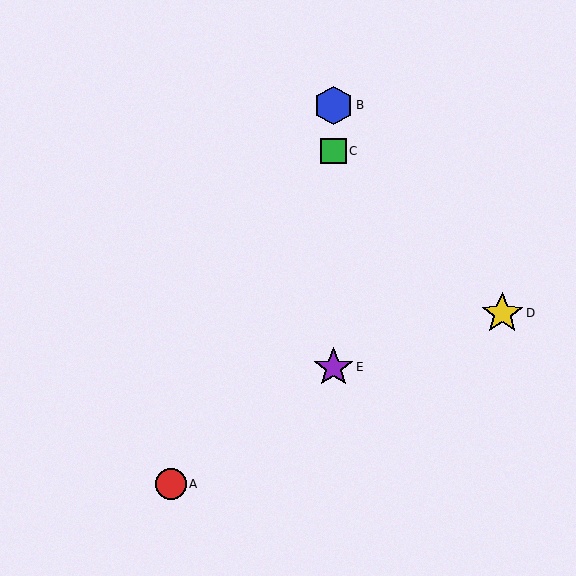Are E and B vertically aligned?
Yes, both are at x≈334.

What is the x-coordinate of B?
Object B is at x≈334.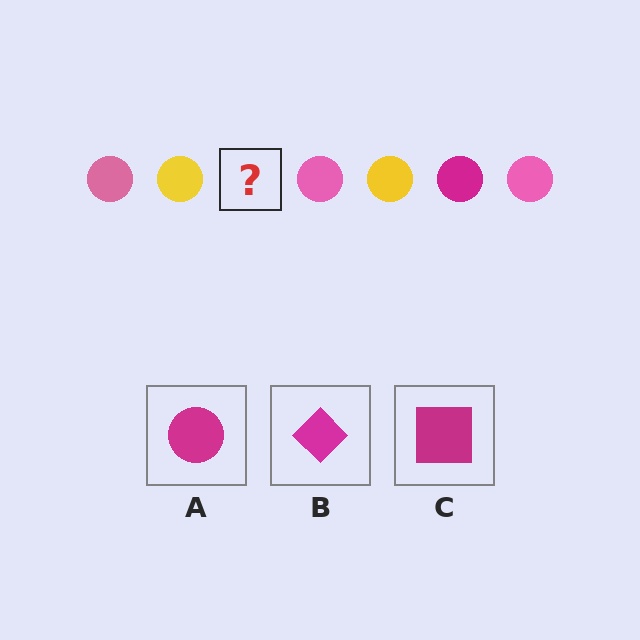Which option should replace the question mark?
Option A.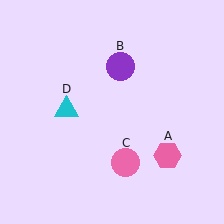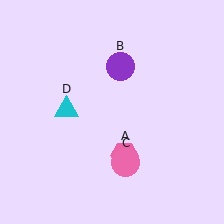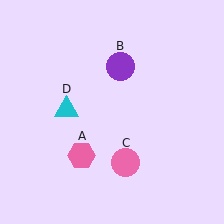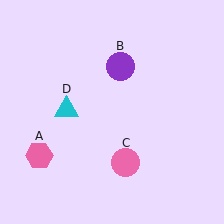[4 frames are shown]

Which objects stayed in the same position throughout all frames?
Purple circle (object B) and pink circle (object C) and cyan triangle (object D) remained stationary.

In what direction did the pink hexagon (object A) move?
The pink hexagon (object A) moved left.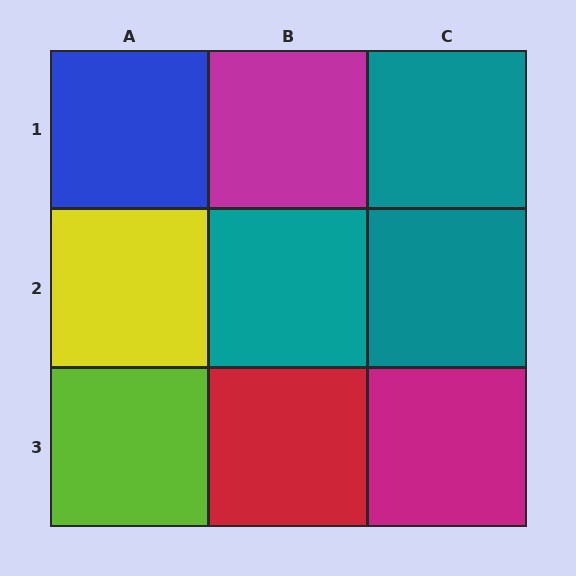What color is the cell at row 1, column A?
Blue.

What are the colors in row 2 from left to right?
Yellow, teal, teal.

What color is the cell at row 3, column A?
Lime.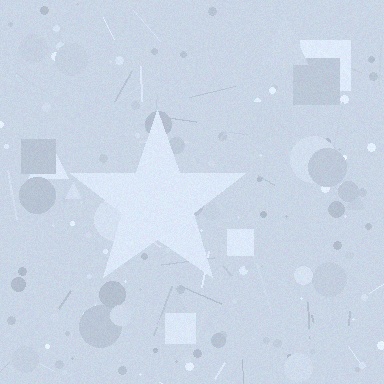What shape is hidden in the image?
A star is hidden in the image.